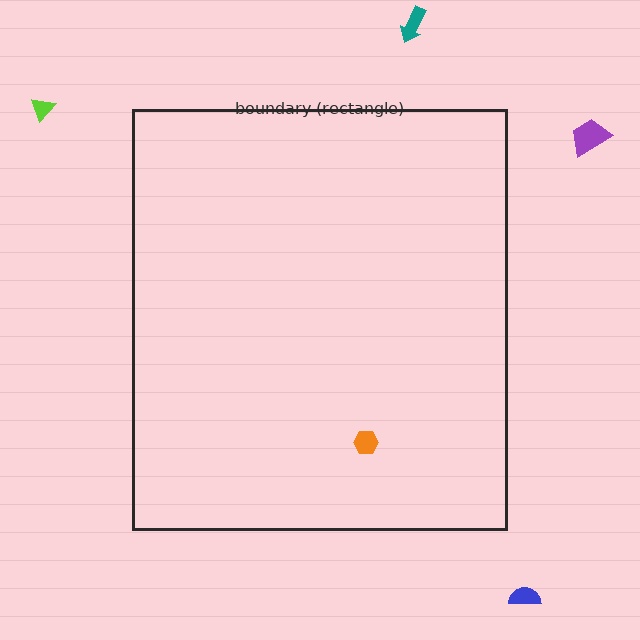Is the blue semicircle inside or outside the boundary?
Outside.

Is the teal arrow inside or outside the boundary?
Outside.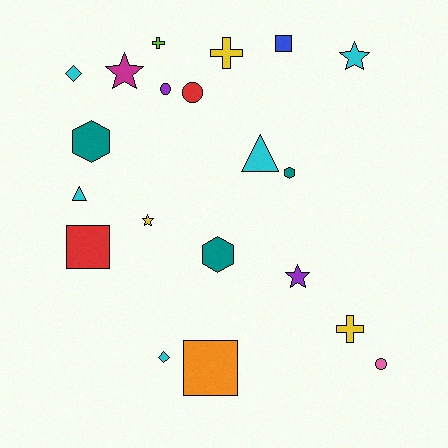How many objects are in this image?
There are 20 objects.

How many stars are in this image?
There are 4 stars.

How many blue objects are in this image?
There is 1 blue object.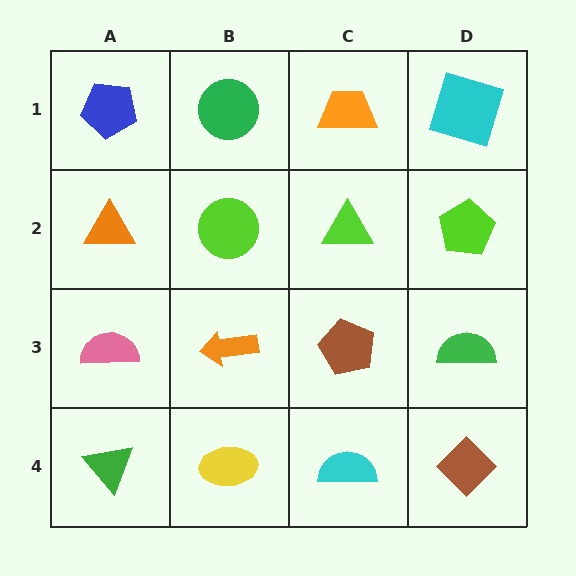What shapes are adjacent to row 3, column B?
A lime circle (row 2, column B), a yellow ellipse (row 4, column B), a pink semicircle (row 3, column A), a brown pentagon (row 3, column C).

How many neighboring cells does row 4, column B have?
3.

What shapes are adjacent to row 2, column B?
A green circle (row 1, column B), an orange arrow (row 3, column B), an orange triangle (row 2, column A), a lime triangle (row 2, column C).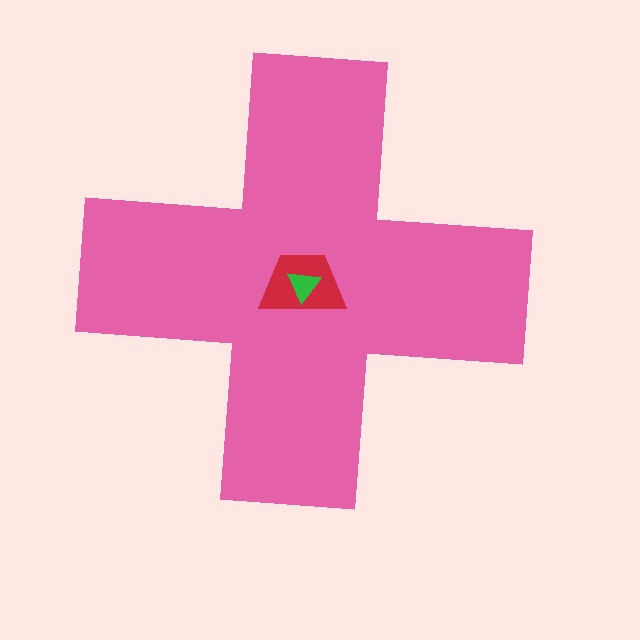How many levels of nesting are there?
3.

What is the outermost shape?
The pink cross.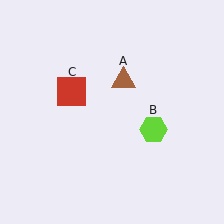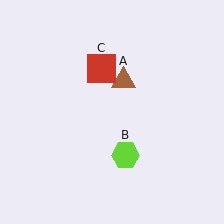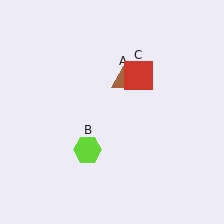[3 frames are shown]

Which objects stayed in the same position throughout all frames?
Brown triangle (object A) remained stationary.